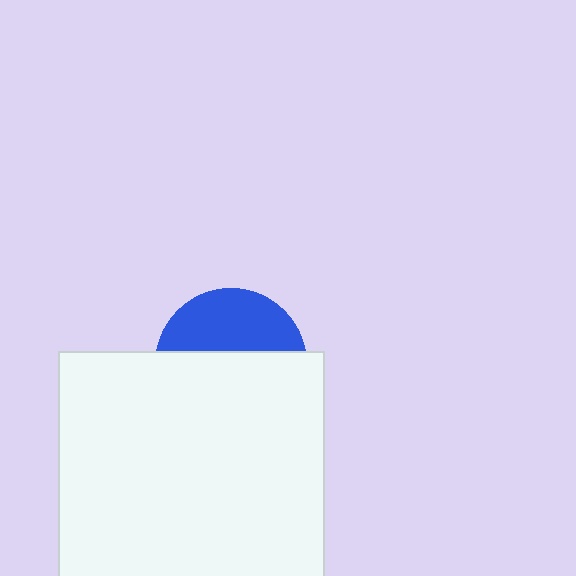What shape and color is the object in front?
The object in front is a white rectangle.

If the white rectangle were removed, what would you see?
You would see the complete blue circle.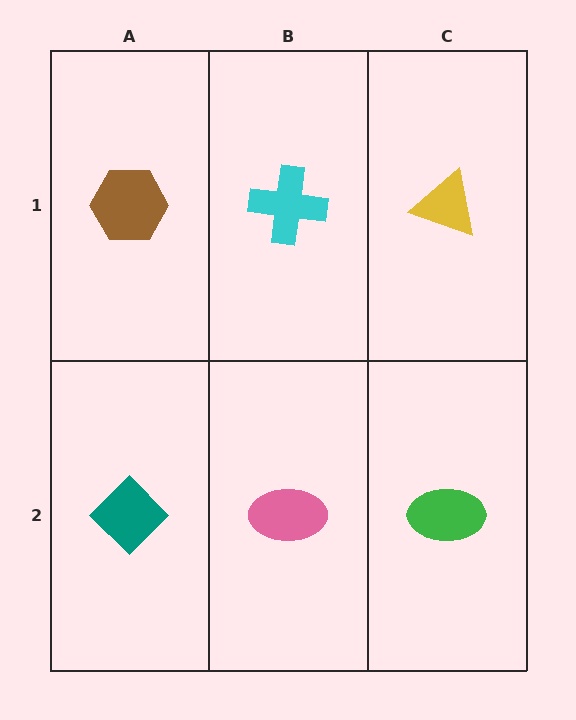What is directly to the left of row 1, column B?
A brown hexagon.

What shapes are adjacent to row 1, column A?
A teal diamond (row 2, column A), a cyan cross (row 1, column B).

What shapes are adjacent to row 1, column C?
A green ellipse (row 2, column C), a cyan cross (row 1, column B).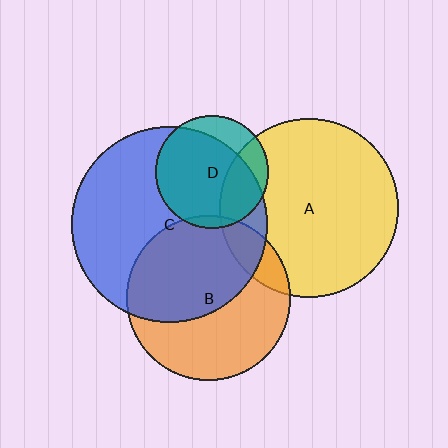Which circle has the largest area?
Circle C (blue).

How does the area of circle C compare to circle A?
Approximately 1.2 times.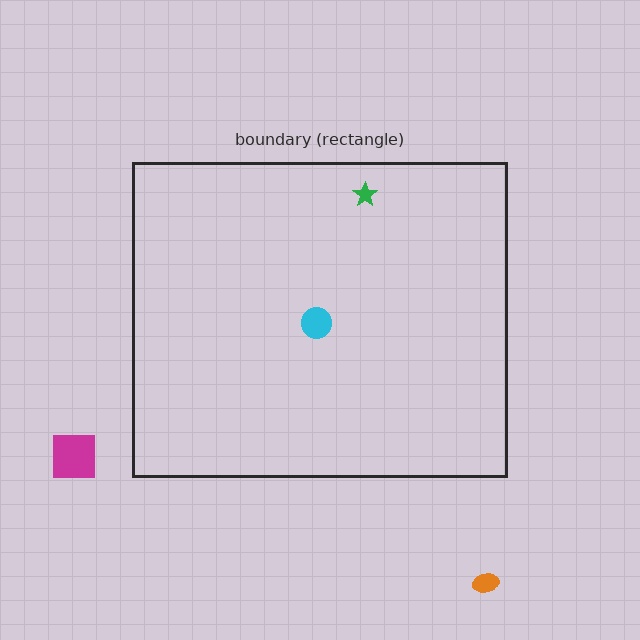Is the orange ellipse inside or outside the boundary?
Outside.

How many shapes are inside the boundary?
2 inside, 2 outside.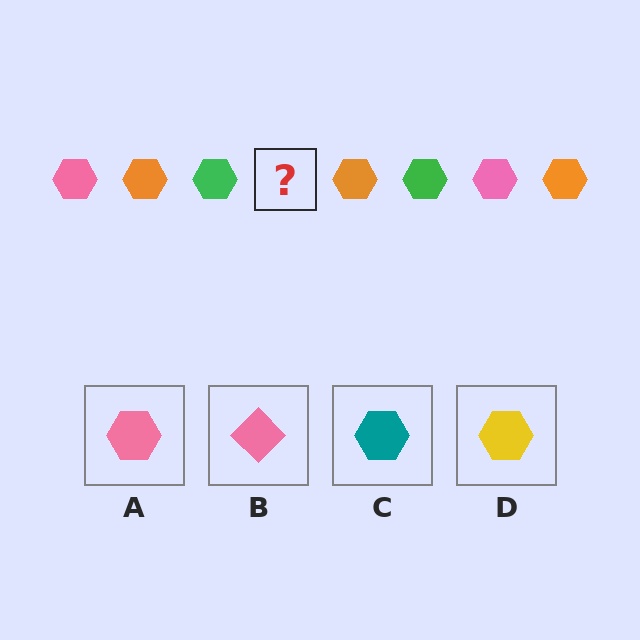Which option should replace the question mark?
Option A.